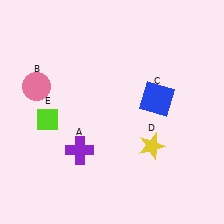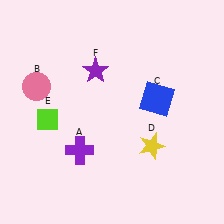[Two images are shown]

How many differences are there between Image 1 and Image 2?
There is 1 difference between the two images.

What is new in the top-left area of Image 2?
A purple star (F) was added in the top-left area of Image 2.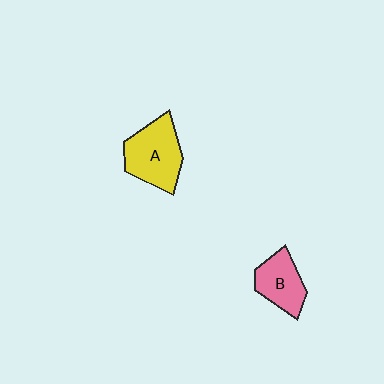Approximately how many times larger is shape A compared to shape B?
Approximately 1.4 times.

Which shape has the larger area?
Shape A (yellow).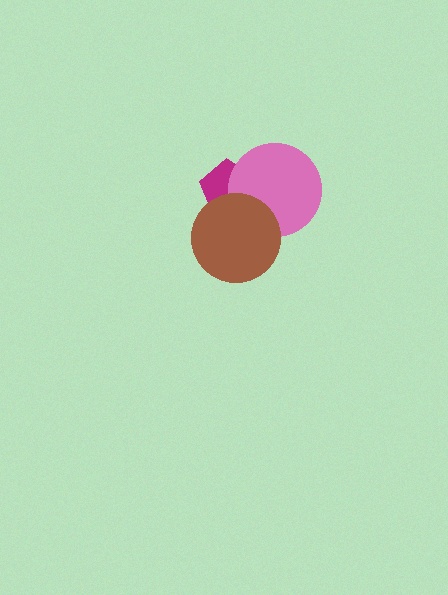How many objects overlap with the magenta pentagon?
2 objects overlap with the magenta pentagon.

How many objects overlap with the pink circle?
2 objects overlap with the pink circle.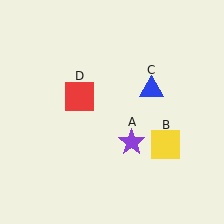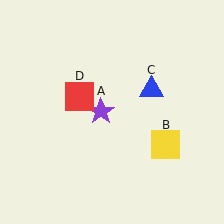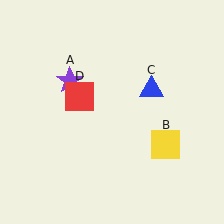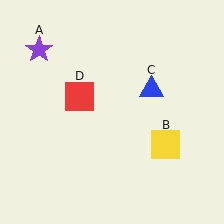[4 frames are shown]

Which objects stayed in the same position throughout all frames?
Yellow square (object B) and blue triangle (object C) and red square (object D) remained stationary.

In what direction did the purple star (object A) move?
The purple star (object A) moved up and to the left.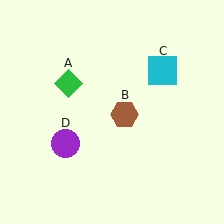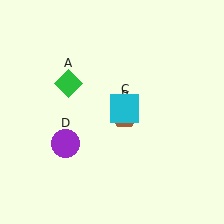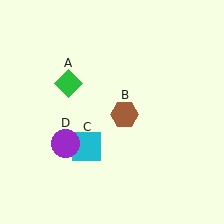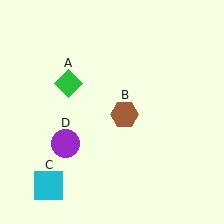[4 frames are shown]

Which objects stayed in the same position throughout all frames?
Green diamond (object A) and brown hexagon (object B) and purple circle (object D) remained stationary.